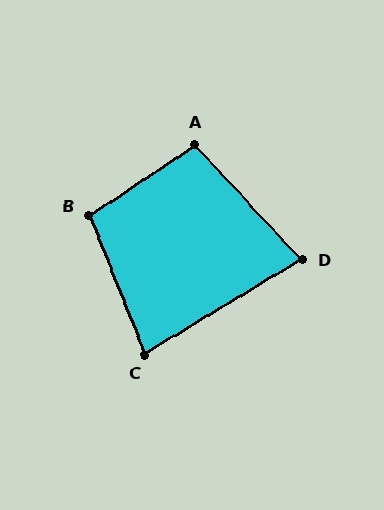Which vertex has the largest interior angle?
B, at approximately 102 degrees.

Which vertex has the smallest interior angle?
D, at approximately 78 degrees.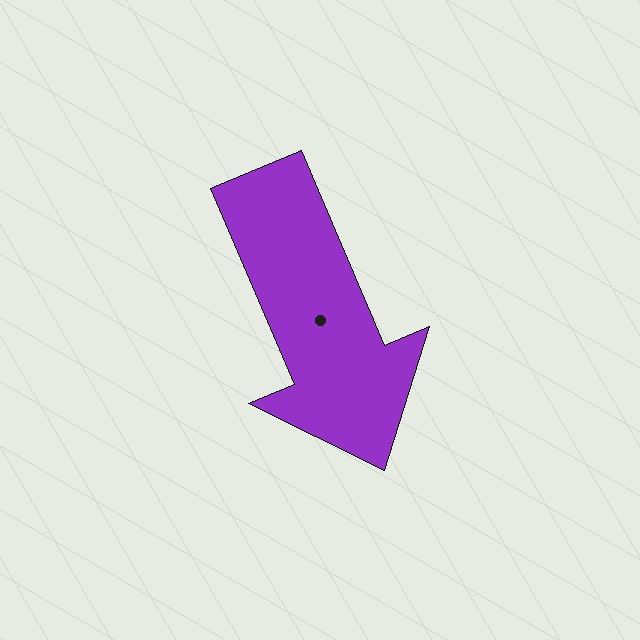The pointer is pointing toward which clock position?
Roughly 5 o'clock.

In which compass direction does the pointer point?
Southeast.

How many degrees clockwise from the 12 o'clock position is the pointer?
Approximately 157 degrees.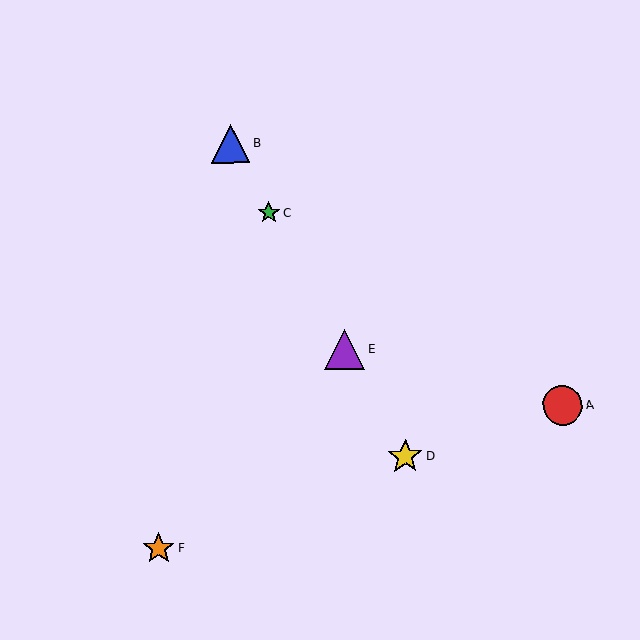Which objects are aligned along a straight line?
Objects B, C, D, E are aligned along a straight line.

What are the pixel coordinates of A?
Object A is at (562, 405).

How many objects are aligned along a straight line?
4 objects (B, C, D, E) are aligned along a straight line.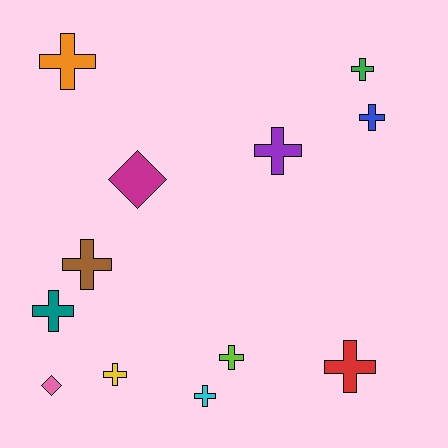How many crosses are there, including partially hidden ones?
There are 10 crosses.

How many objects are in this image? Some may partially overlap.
There are 12 objects.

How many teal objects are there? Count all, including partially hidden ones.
There is 1 teal object.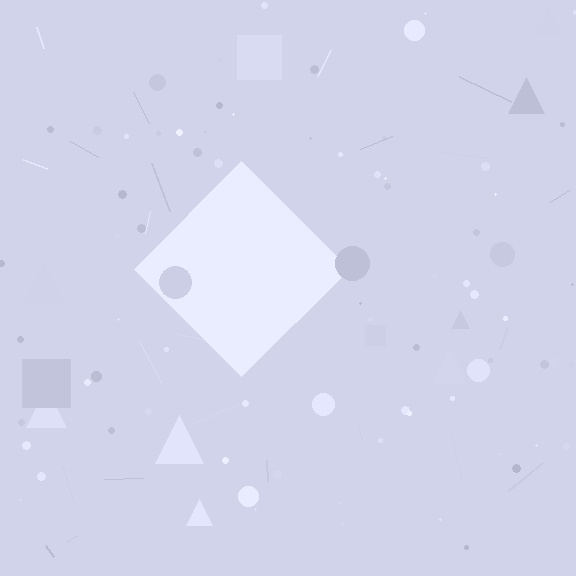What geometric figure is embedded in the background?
A diamond is embedded in the background.